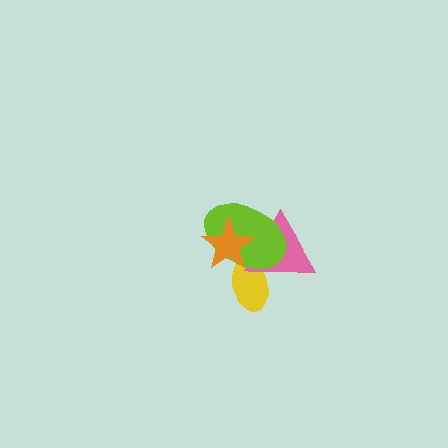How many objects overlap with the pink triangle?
3 objects overlap with the pink triangle.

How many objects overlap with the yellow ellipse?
3 objects overlap with the yellow ellipse.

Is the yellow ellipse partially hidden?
Yes, it is partially covered by another shape.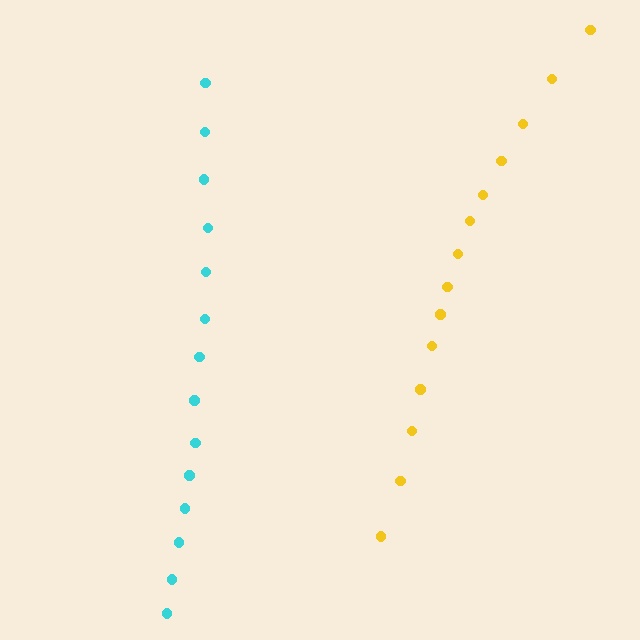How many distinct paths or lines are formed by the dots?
There are 2 distinct paths.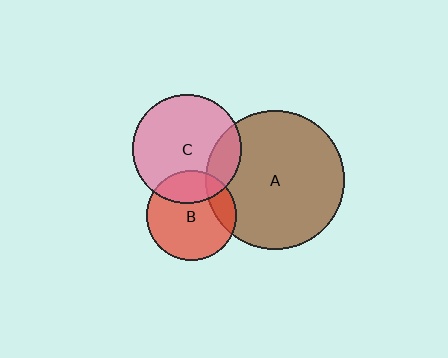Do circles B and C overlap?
Yes.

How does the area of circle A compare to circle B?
Approximately 2.4 times.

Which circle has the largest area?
Circle A (brown).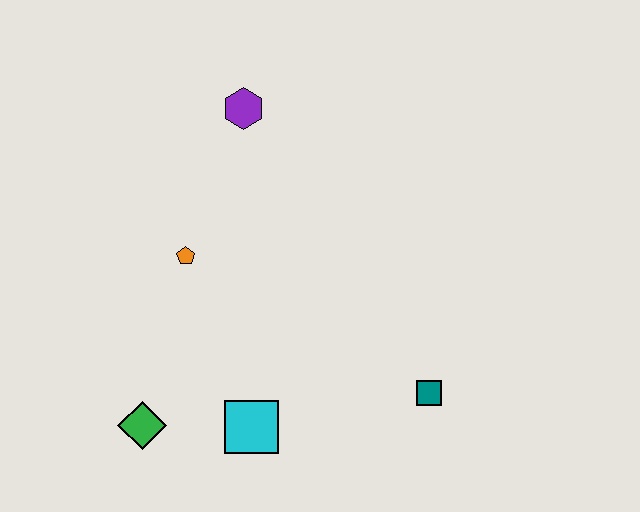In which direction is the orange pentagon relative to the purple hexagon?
The orange pentagon is below the purple hexagon.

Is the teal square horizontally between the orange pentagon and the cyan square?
No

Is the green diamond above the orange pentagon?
No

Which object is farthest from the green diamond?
The purple hexagon is farthest from the green diamond.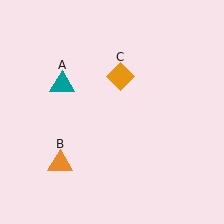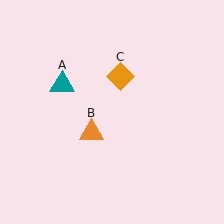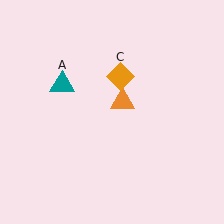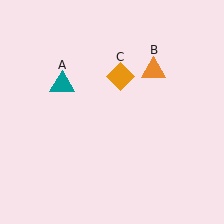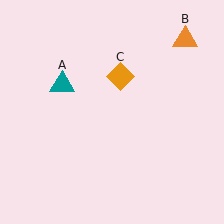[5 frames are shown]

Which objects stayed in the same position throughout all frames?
Teal triangle (object A) and orange diamond (object C) remained stationary.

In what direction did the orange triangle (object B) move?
The orange triangle (object B) moved up and to the right.